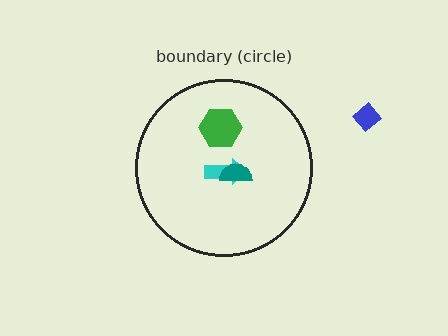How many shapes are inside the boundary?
3 inside, 1 outside.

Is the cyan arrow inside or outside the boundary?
Inside.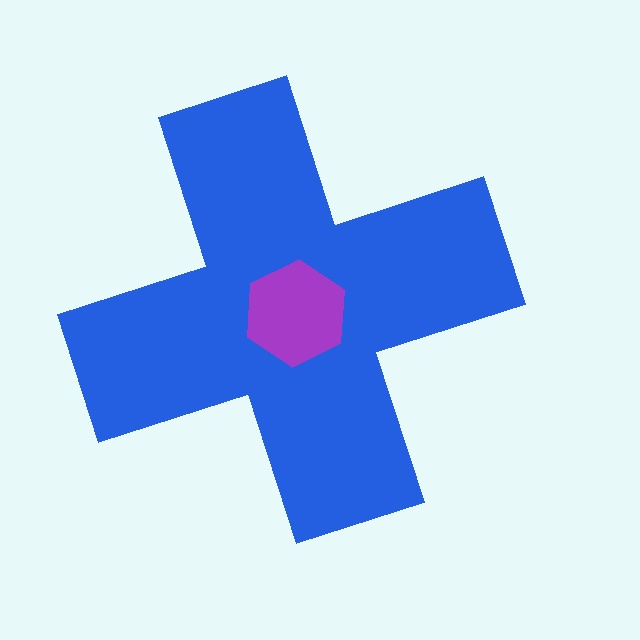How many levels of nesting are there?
2.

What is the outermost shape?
The blue cross.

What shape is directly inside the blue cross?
The purple hexagon.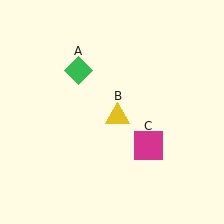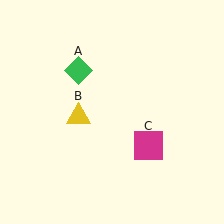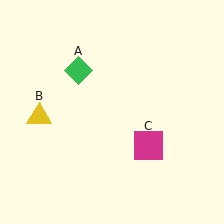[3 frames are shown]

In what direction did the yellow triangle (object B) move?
The yellow triangle (object B) moved left.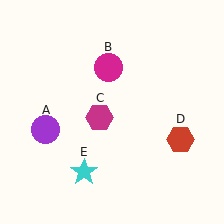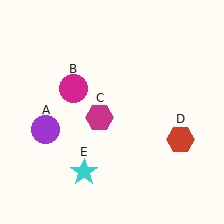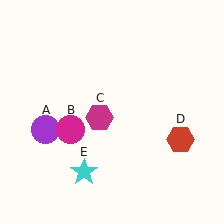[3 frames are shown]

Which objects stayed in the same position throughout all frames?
Purple circle (object A) and magenta hexagon (object C) and red hexagon (object D) and cyan star (object E) remained stationary.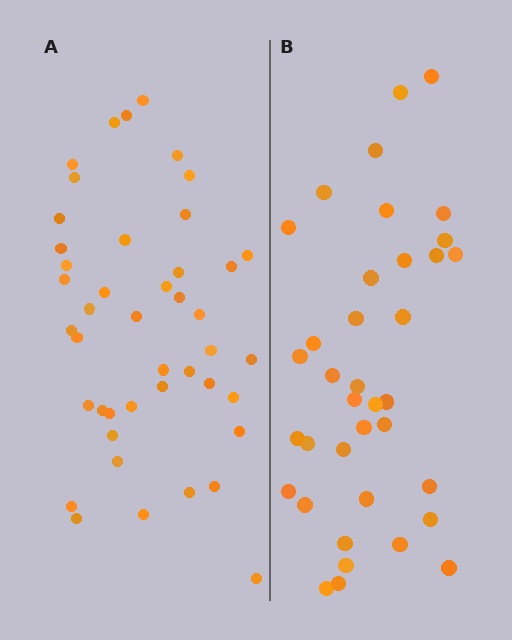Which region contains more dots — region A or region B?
Region A (the left region) has more dots.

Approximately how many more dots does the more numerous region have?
Region A has roughly 8 or so more dots than region B.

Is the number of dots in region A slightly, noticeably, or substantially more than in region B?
Region A has only slightly more — the two regions are fairly close. The ratio is roughly 1.2 to 1.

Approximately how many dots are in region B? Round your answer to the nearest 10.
About 40 dots. (The exact count is 37, which rounds to 40.)